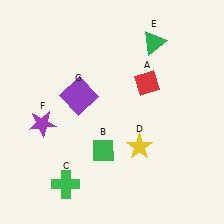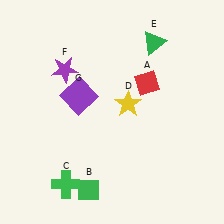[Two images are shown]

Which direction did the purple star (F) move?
The purple star (F) moved up.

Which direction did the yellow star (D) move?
The yellow star (D) moved up.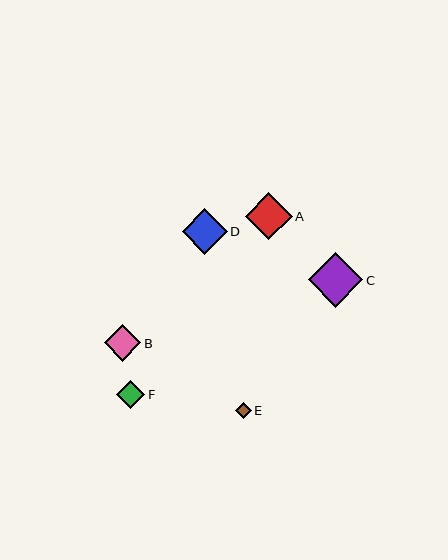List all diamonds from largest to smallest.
From largest to smallest: C, A, D, B, F, E.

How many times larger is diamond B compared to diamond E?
Diamond B is approximately 2.3 times the size of diamond E.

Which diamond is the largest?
Diamond C is the largest with a size of approximately 54 pixels.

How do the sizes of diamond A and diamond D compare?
Diamond A and diamond D are approximately the same size.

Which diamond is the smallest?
Diamond E is the smallest with a size of approximately 16 pixels.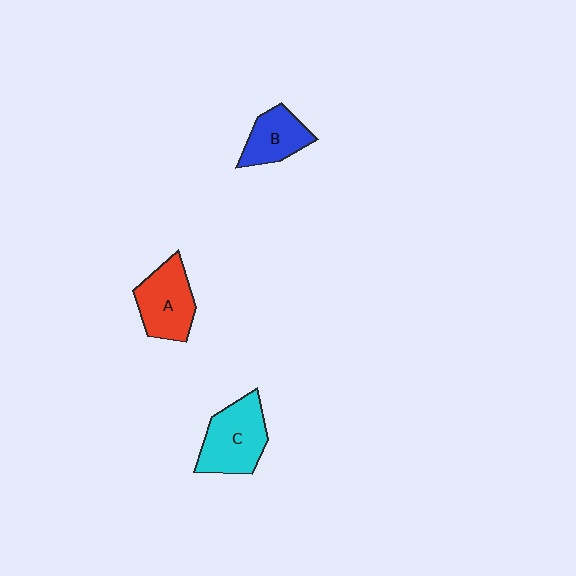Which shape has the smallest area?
Shape B (blue).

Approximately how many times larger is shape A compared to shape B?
Approximately 1.3 times.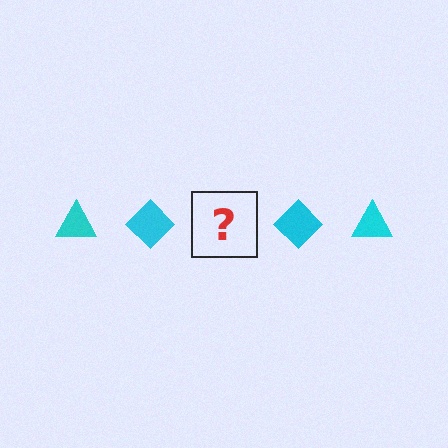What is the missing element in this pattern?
The missing element is a cyan triangle.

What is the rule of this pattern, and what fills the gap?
The rule is that the pattern cycles through triangle, diamond shapes in cyan. The gap should be filled with a cyan triangle.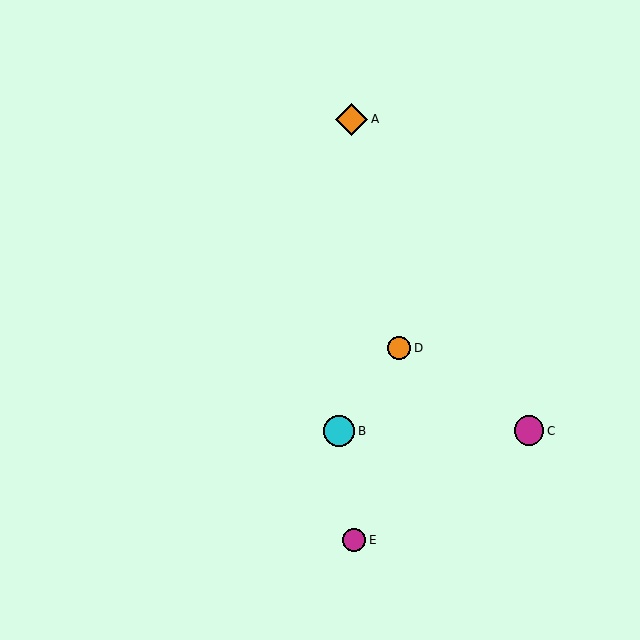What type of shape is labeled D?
Shape D is an orange circle.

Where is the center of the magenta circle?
The center of the magenta circle is at (354, 540).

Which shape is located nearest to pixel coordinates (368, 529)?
The magenta circle (labeled E) at (354, 540) is nearest to that location.